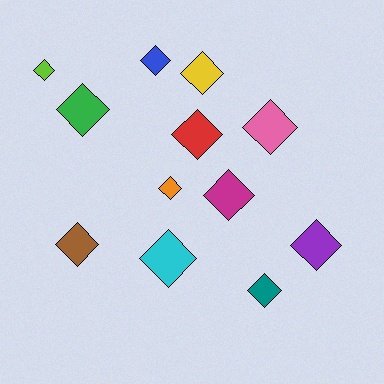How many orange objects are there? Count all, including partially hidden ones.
There is 1 orange object.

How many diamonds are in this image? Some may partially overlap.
There are 12 diamonds.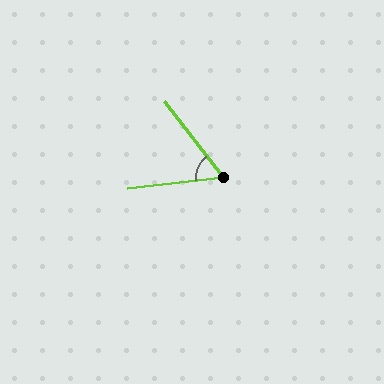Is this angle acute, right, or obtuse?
It is acute.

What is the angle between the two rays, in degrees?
Approximately 59 degrees.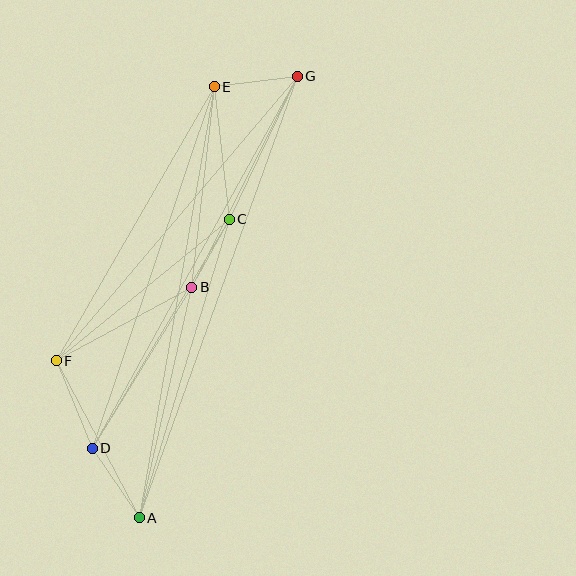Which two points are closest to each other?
Points B and C are closest to each other.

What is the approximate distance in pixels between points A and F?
The distance between A and F is approximately 177 pixels.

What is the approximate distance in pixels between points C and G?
The distance between C and G is approximately 158 pixels.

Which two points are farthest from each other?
Points A and G are farthest from each other.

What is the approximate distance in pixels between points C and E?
The distance between C and E is approximately 133 pixels.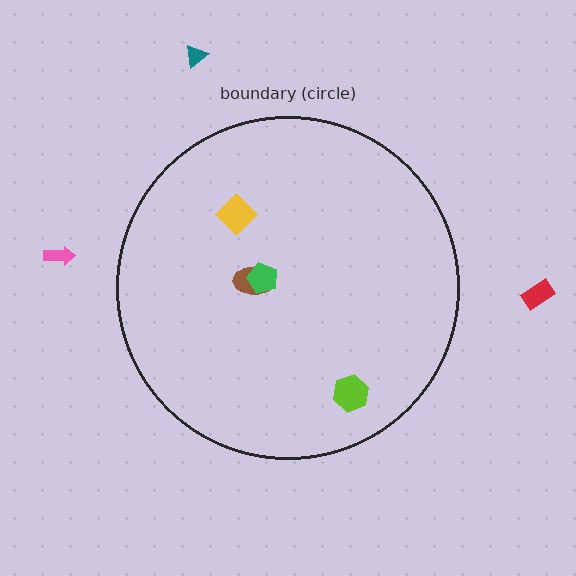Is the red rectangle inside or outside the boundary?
Outside.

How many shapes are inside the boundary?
4 inside, 3 outside.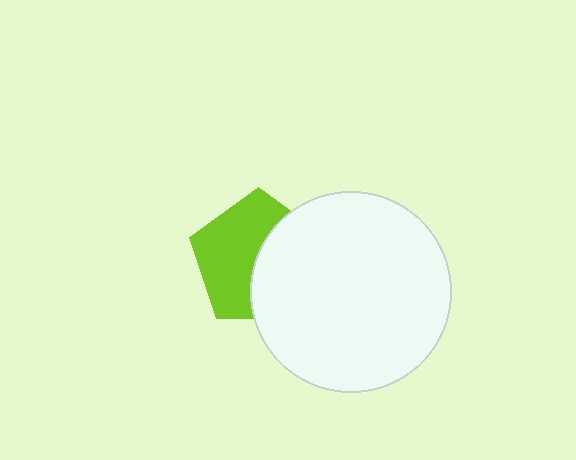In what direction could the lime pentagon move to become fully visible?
The lime pentagon could move left. That would shift it out from behind the white circle entirely.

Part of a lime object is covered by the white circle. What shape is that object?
It is a pentagon.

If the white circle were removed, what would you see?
You would see the complete lime pentagon.